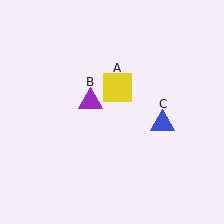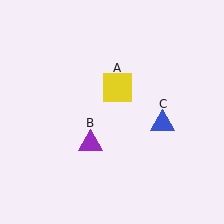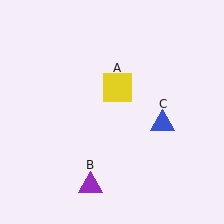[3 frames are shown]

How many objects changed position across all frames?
1 object changed position: purple triangle (object B).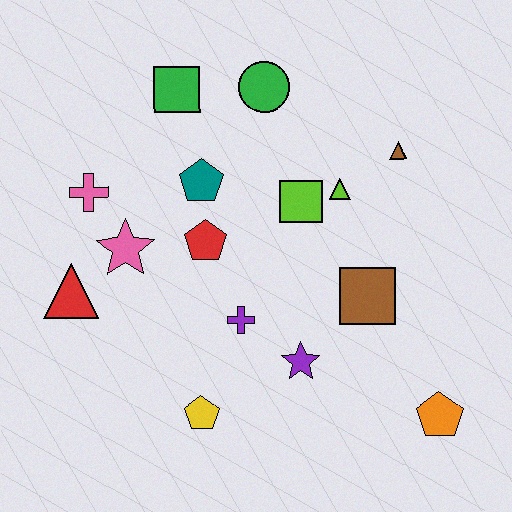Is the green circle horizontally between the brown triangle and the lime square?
No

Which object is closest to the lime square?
The lime triangle is closest to the lime square.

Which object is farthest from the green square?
The orange pentagon is farthest from the green square.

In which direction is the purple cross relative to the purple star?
The purple cross is to the left of the purple star.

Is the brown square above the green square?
No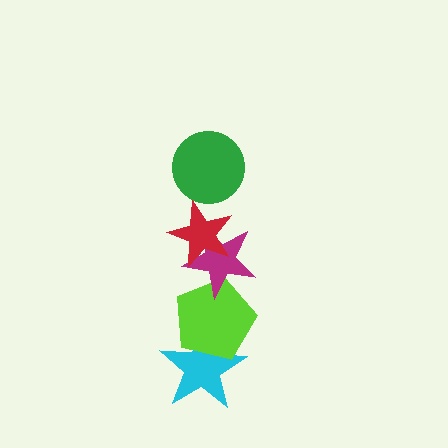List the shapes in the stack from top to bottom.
From top to bottom: the green circle, the red star, the magenta star, the lime pentagon, the cyan star.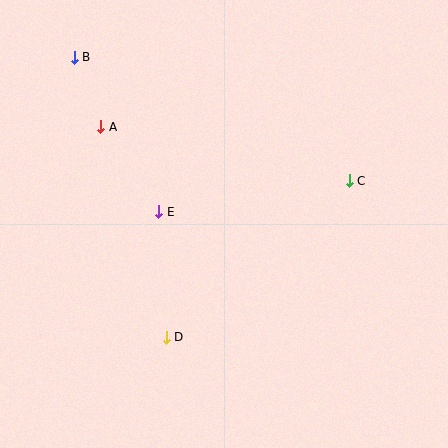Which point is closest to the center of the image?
Point E at (159, 212) is closest to the center.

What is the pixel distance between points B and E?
The distance between B and E is 176 pixels.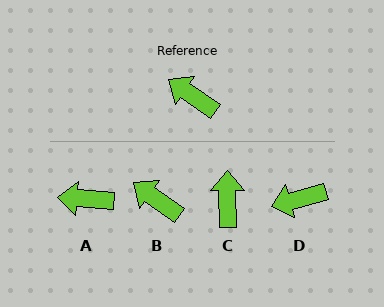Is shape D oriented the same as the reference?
No, it is off by about 51 degrees.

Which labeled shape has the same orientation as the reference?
B.